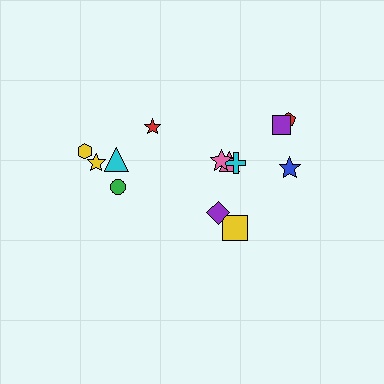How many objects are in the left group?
There are 5 objects.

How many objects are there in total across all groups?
There are 13 objects.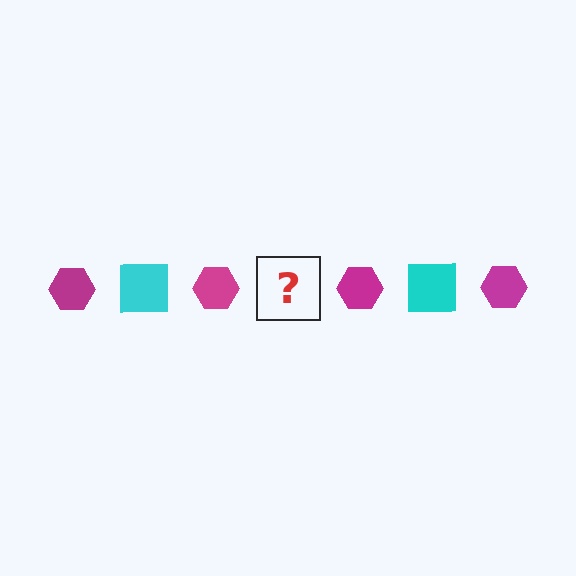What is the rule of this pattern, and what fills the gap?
The rule is that the pattern alternates between magenta hexagon and cyan square. The gap should be filled with a cyan square.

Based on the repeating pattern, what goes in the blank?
The blank should be a cyan square.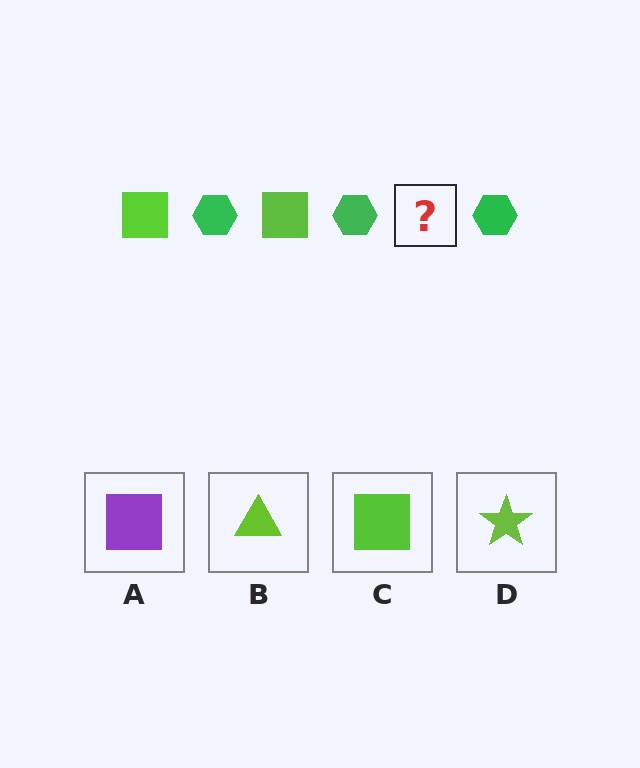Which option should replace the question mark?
Option C.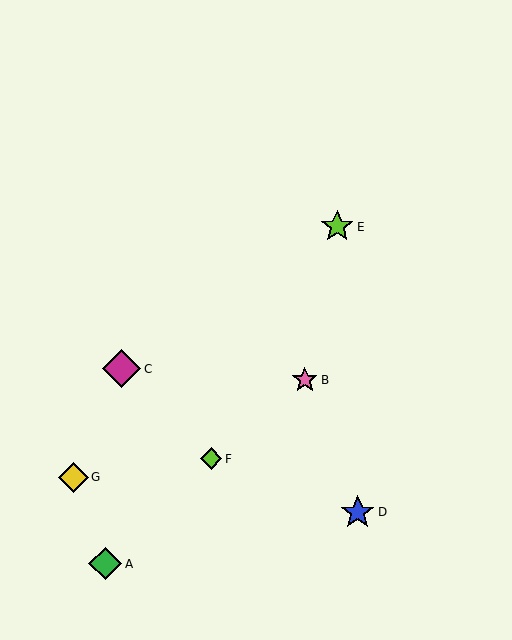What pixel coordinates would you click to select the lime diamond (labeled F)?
Click at (211, 459) to select the lime diamond F.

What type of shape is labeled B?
Shape B is a pink star.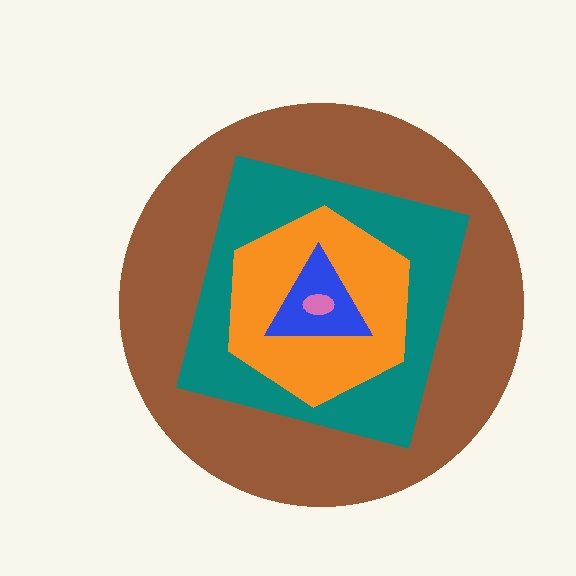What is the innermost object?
The pink ellipse.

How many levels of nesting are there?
5.